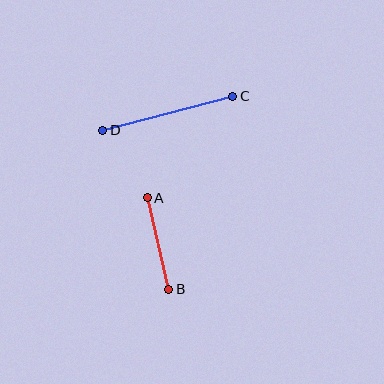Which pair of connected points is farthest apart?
Points C and D are farthest apart.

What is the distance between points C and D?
The distance is approximately 134 pixels.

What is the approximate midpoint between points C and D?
The midpoint is at approximately (168, 113) pixels.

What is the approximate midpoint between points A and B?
The midpoint is at approximately (158, 244) pixels.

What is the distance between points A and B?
The distance is approximately 94 pixels.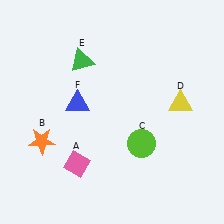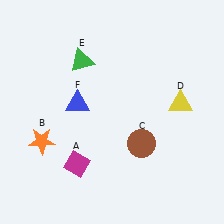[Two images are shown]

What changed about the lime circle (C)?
In Image 1, C is lime. In Image 2, it changed to brown.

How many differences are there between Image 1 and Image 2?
There are 2 differences between the two images.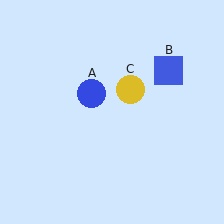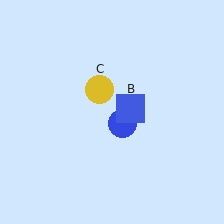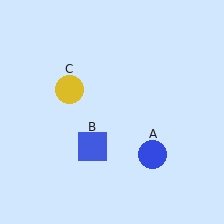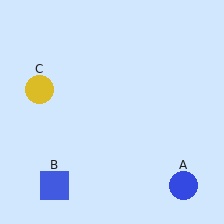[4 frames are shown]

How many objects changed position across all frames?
3 objects changed position: blue circle (object A), blue square (object B), yellow circle (object C).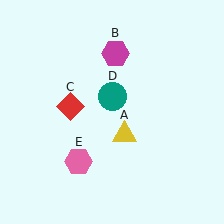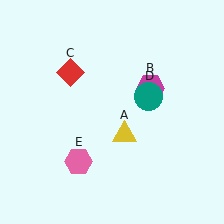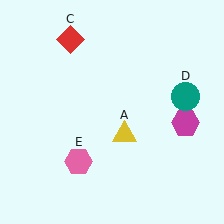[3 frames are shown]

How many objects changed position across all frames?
3 objects changed position: magenta hexagon (object B), red diamond (object C), teal circle (object D).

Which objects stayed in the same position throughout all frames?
Yellow triangle (object A) and pink hexagon (object E) remained stationary.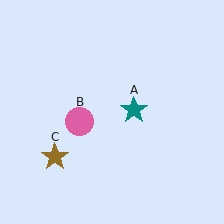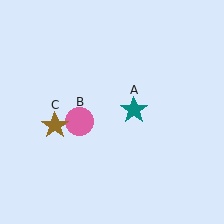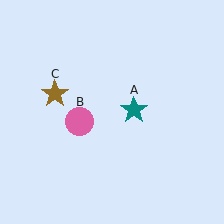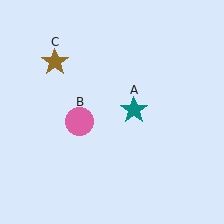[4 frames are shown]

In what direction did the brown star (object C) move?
The brown star (object C) moved up.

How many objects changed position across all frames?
1 object changed position: brown star (object C).